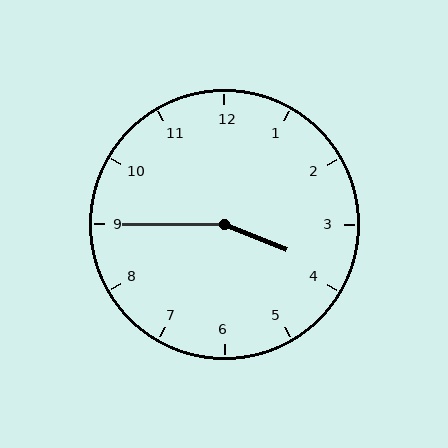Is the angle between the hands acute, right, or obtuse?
It is obtuse.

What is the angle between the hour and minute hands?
Approximately 158 degrees.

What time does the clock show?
3:45.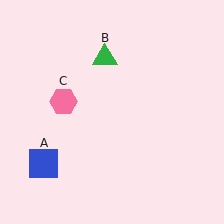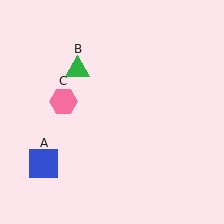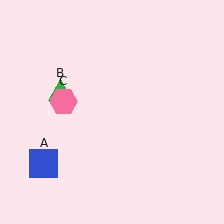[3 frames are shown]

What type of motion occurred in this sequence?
The green triangle (object B) rotated counterclockwise around the center of the scene.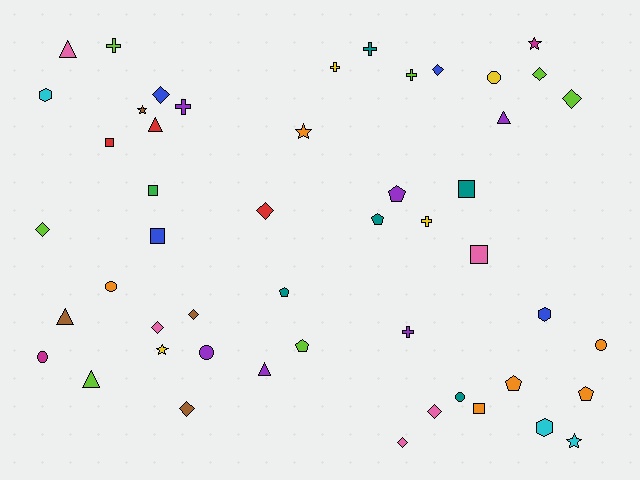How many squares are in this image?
There are 6 squares.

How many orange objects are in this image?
There are 6 orange objects.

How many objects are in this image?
There are 50 objects.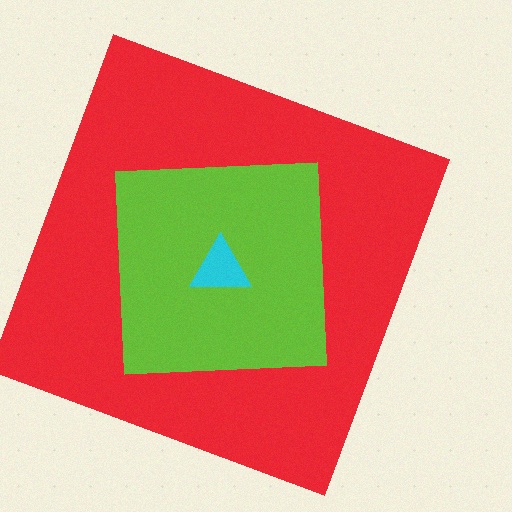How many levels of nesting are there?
3.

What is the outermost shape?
The red square.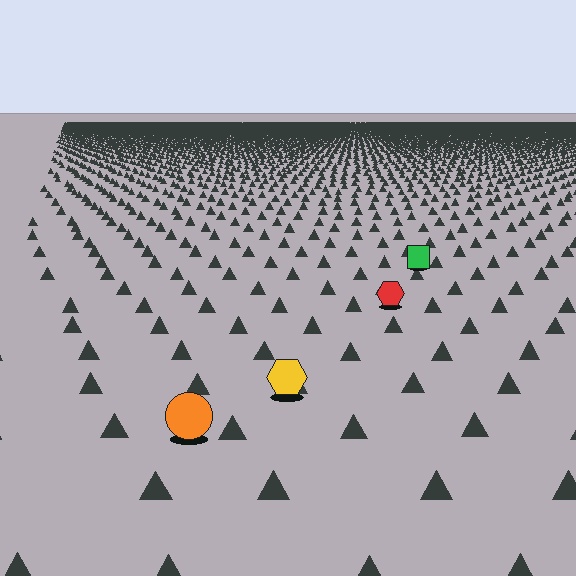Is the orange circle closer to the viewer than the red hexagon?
Yes. The orange circle is closer — you can tell from the texture gradient: the ground texture is coarser near it.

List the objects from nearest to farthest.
From nearest to farthest: the orange circle, the yellow hexagon, the red hexagon, the green square.